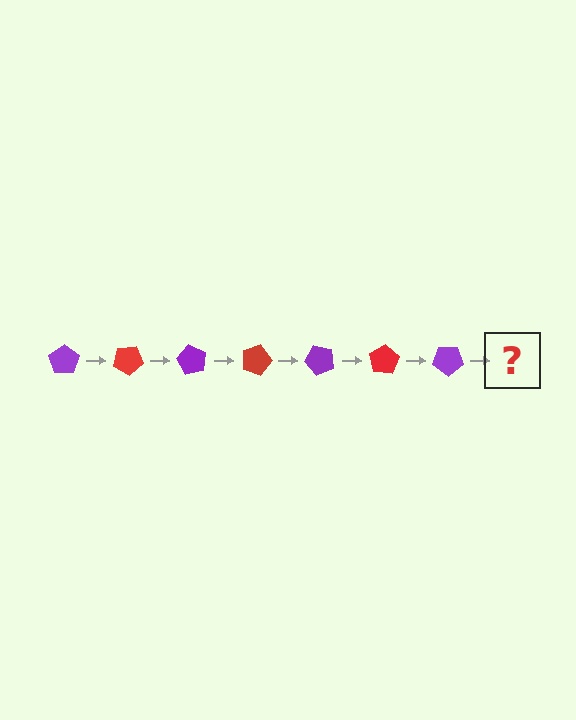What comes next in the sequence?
The next element should be a red pentagon, rotated 210 degrees from the start.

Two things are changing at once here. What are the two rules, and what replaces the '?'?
The two rules are that it rotates 30 degrees each step and the color cycles through purple and red. The '?' should be a red pentagon, rotated 210 degrees from the start.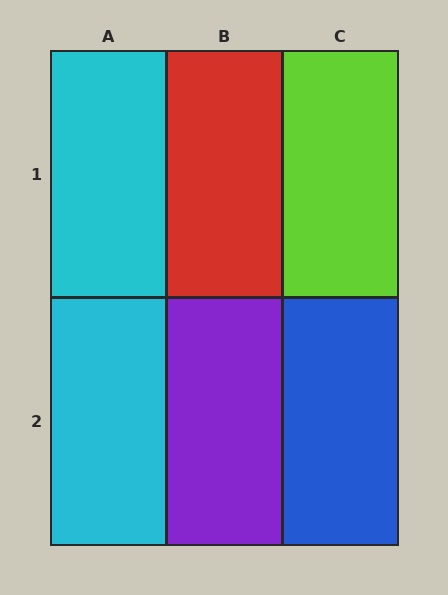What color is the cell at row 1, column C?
Lime.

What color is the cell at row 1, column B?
Red.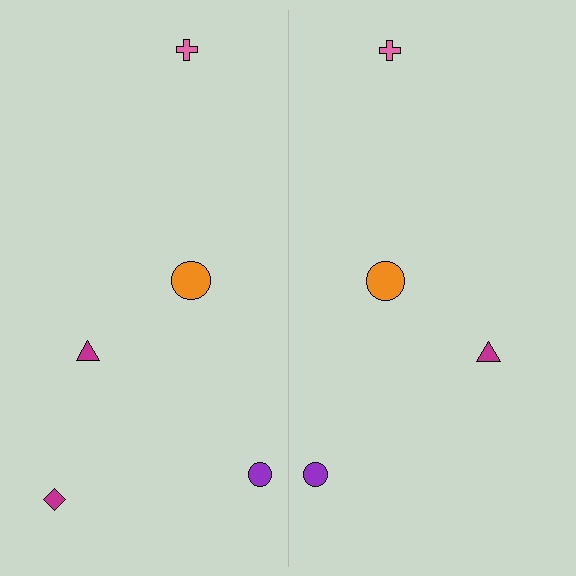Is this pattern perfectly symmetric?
No, the pattern is not perfectly symmetric. A magenta diamond is missing from the right side.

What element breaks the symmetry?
A magenta diamond is missing from the right side.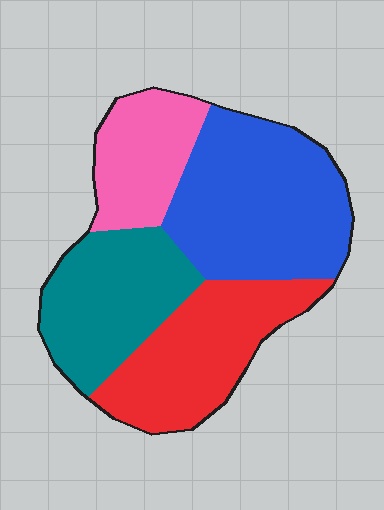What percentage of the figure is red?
Red covers 25% of the figure.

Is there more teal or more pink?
Teal.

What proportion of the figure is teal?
Teal takes up about one quarter (1/4) of the figure.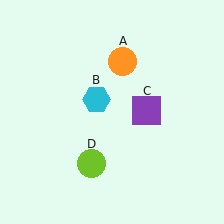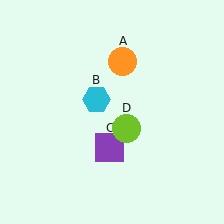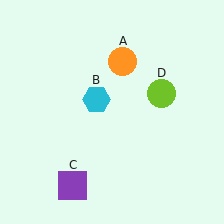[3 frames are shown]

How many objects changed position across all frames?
2 objects changed position: purple square (object C), lime circle (object D).